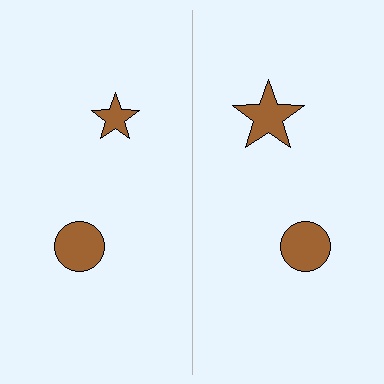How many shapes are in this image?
There are 4 shapes in this image.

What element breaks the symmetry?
The brown star on the right side has a different size than its mirror counterpart.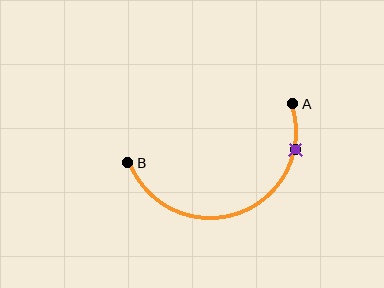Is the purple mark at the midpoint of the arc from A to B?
No. The purple mark lies on the arc but is closer to endpoint A. The arc midpoint would be at the point on the curve equidistant along the arc from both A and B.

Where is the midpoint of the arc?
The arc midpoint is the point on the curve farthest from the straight line joining A and B. It sits below that line.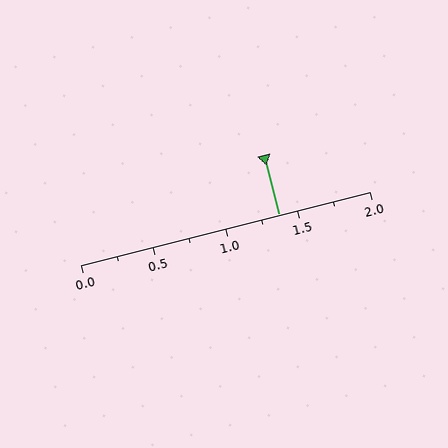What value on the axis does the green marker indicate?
The marker indicates approximately 1.38.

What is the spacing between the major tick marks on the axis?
The major ticks are spaced 0.5 apart.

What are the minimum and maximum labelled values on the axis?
The axis runs from 0.0 to 2.0.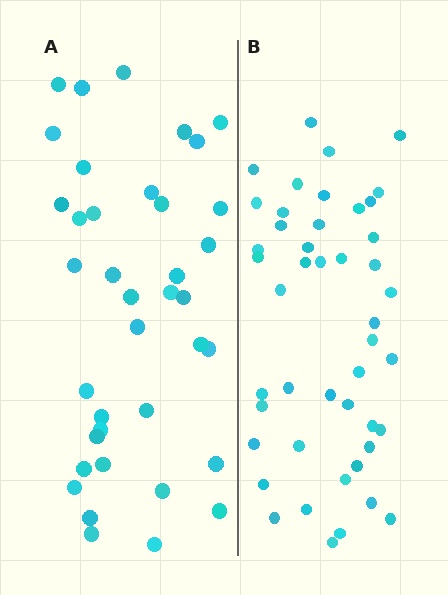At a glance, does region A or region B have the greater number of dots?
Region B (the right region) has more dots.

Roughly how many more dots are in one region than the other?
Region B has roughly 8 or so more dots than region A.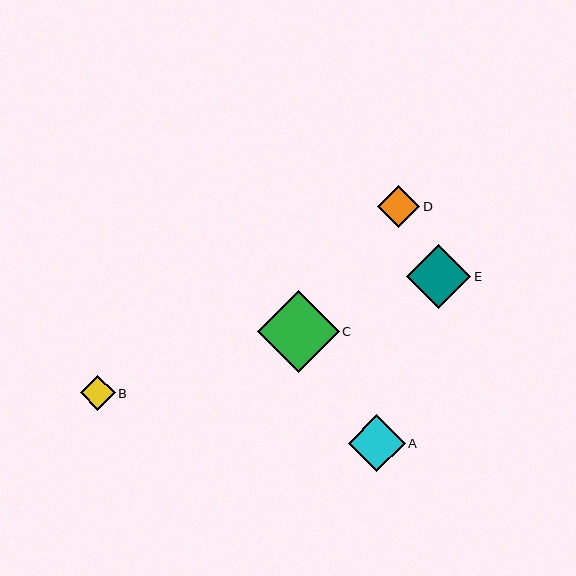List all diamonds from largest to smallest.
From largest to smallest: C, E, A, D, B.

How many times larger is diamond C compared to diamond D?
Diamond C is approximately 2.0 times the size of diamond D.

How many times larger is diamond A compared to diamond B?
Diamond A is approximately 1.6 times the size of diamond B.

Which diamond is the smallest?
Diamond B is the smallest with a size of approximately 35 pixels.